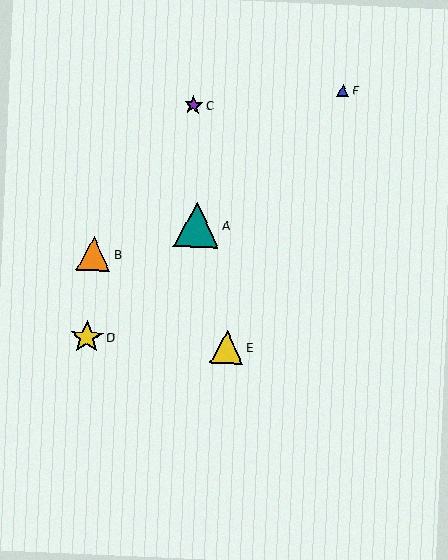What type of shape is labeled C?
Shape C is a purple star.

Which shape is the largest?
The teal triangle (labeled A) is the largest.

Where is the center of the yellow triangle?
The center of the yellow triangle is at (227, 347).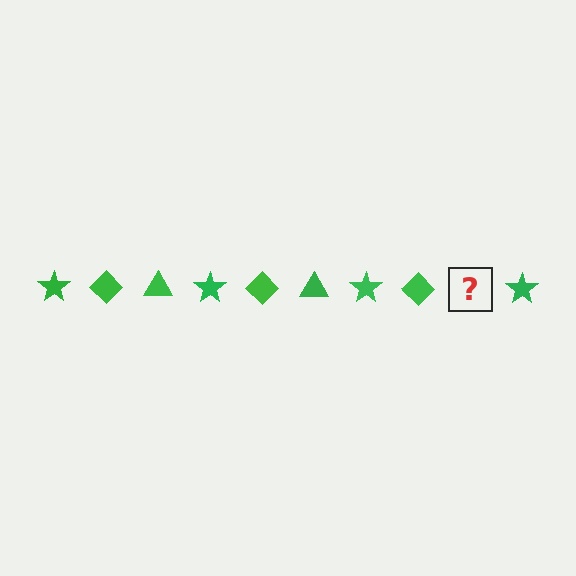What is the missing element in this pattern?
The missing element is a green triangle.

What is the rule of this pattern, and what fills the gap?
The rule is that the pattern cycles through star, diamond, triangle shapes in green. The gap should be filled with a green triangle.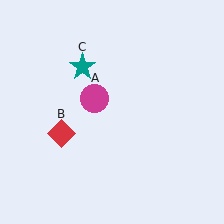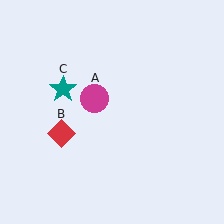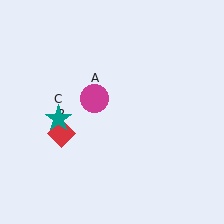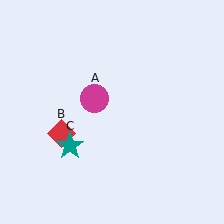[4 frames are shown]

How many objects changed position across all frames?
1 object changed position: teal star (object C).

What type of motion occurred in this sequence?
The teal star (object C) rotated counterclockwise around the center of the scene.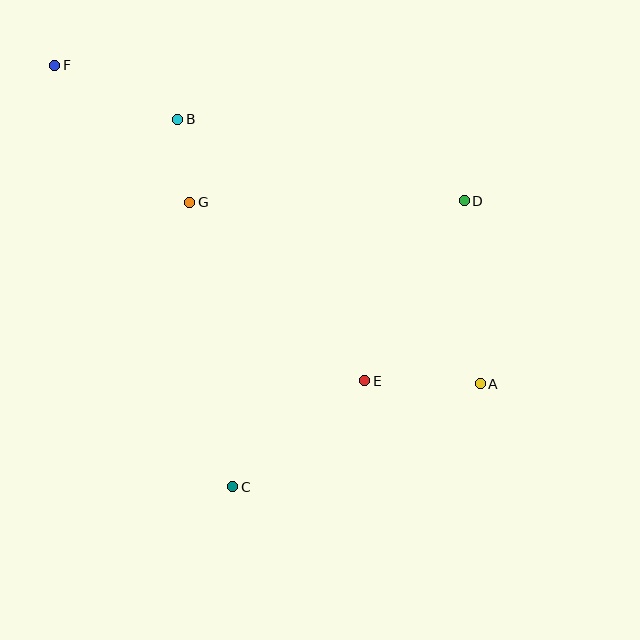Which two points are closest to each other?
Points B and G are closest to each other.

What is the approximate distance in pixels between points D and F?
The distance between D and F is approximately 431 pixels.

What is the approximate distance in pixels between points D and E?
The distance between D and E is approximately 206 pixels.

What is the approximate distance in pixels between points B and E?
The distance between B and E is approximately 321 pixels.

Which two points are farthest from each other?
Points A and F are farthest from each other.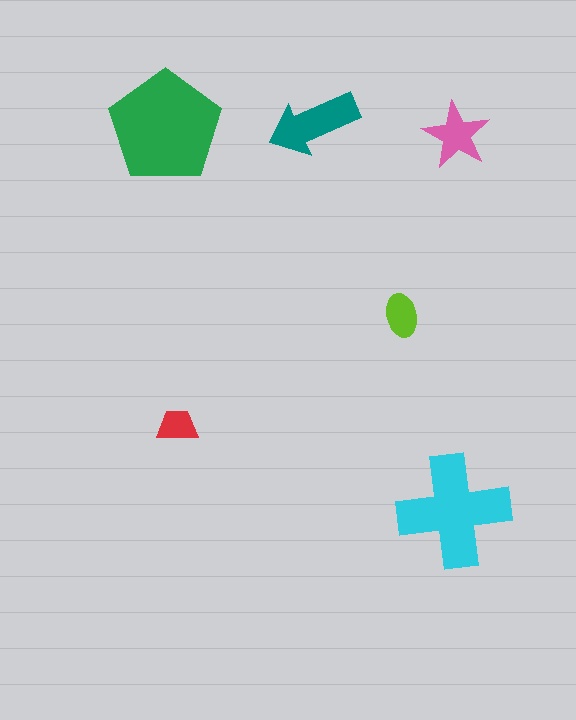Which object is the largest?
The green pentagon.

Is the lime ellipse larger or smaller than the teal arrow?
Smaller.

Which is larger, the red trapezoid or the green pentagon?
The green pentagon.